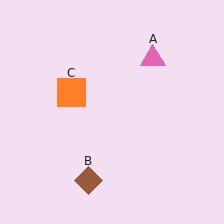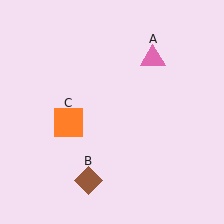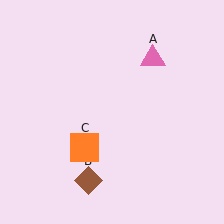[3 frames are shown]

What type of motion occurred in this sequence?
The orange square (object C) rotated counterclockwise around the center of the scene.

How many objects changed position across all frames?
1 object changed position: orange square (object C).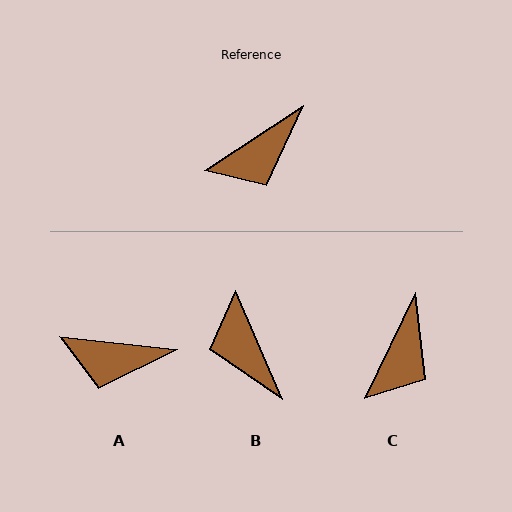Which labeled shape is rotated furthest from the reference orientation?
B, about 100 degrees away.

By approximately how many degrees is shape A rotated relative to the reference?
Approximately 40 degrees clockwise.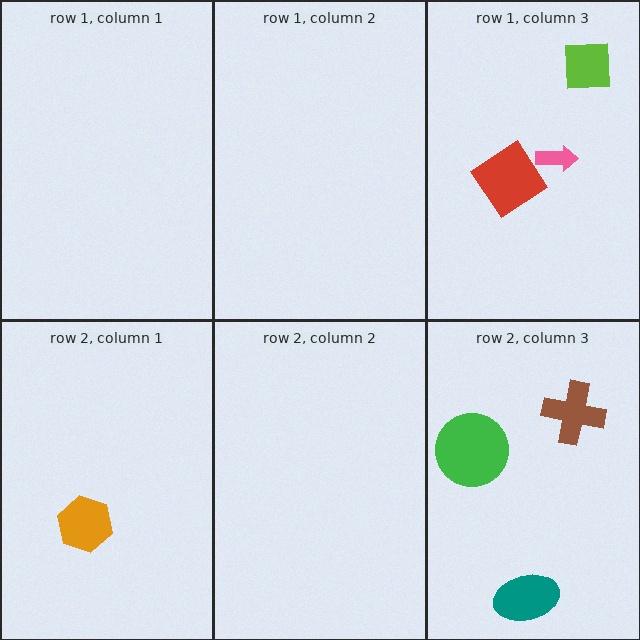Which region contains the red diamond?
The row 1, column 3 region.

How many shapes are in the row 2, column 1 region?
1.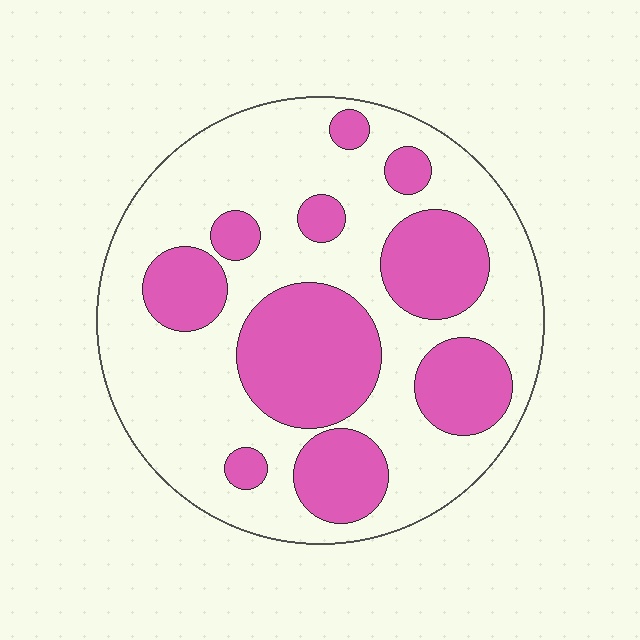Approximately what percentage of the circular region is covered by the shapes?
Approximately 35%.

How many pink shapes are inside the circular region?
10.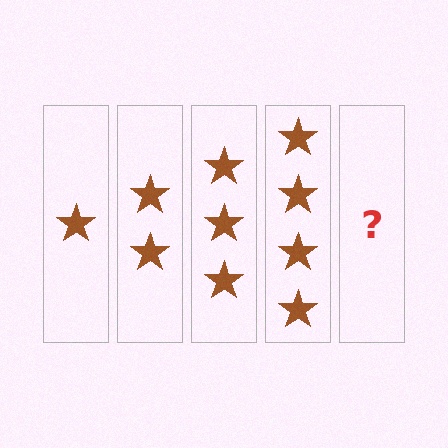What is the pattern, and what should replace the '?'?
The pattern is that each step adds one more star. The '?' should be 5 stars.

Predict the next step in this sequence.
The next step is 5 stars.